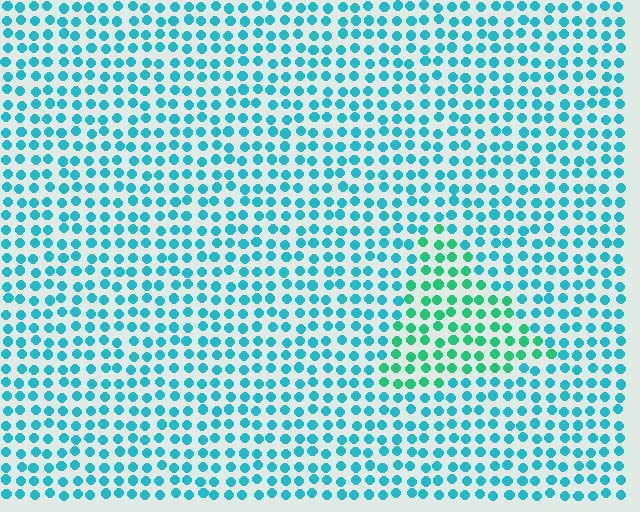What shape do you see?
I see a triangle.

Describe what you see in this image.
The image is filled with small cyan elements in a uniform arrangement. A triangle-shaped region is visible where the elements are tinted to a slightly different hue, forming a subtle color boundary.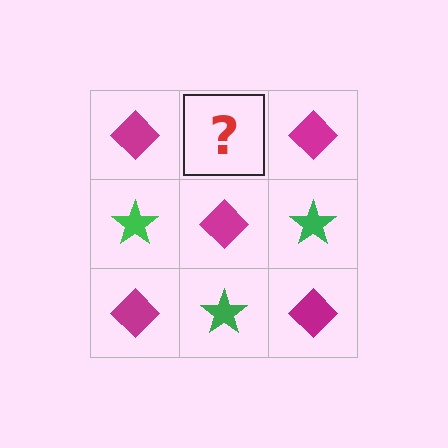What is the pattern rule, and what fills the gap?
The rule is that it alternates magenta diamond and green star in a checkerboard pattern. The gap should be filled with a green star.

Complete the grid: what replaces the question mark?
The question mark should be replaced with a green star.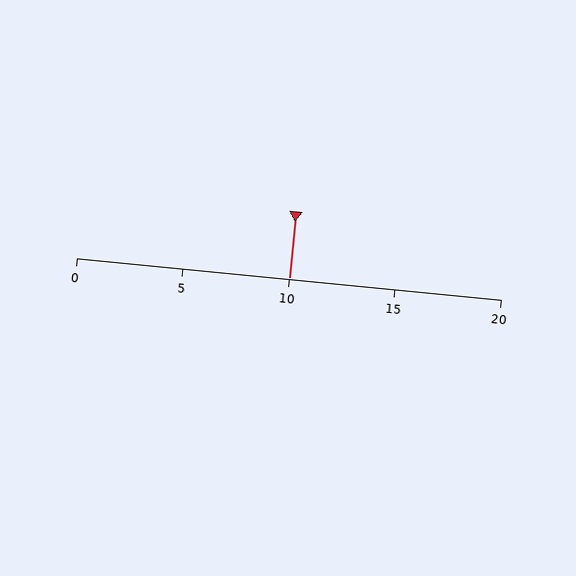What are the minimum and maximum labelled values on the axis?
The axis runs from 0 to 20.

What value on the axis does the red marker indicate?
The marker indicates approximately 10.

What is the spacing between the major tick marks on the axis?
The major ticks are spaced 5 apart.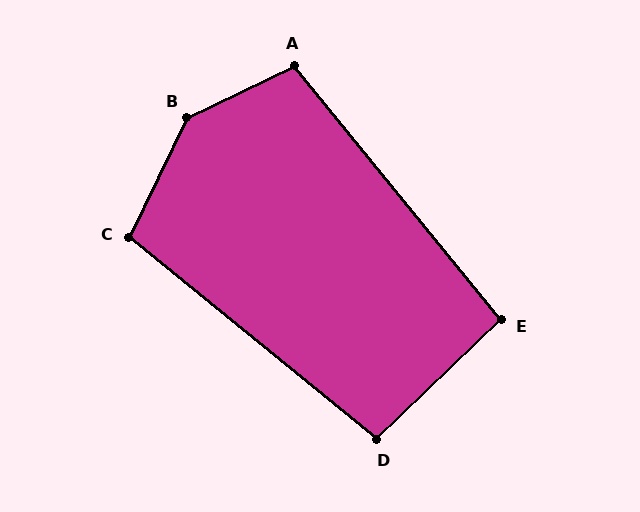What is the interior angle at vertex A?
Approximately 103 degrees (obtuse).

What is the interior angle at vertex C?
Approximately 103 degrees (obtuse).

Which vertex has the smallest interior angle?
E, at approximately 95 degrees.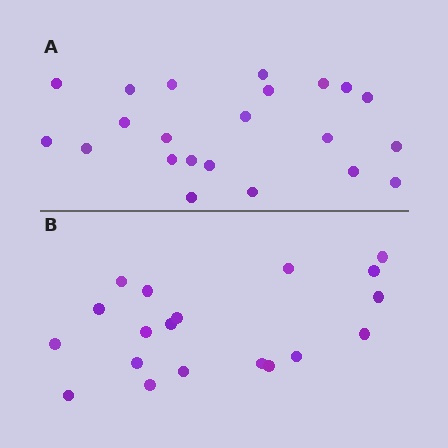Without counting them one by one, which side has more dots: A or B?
Region A (the top region) has more dots.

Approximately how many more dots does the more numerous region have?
Region A has just a few more — roughly 2 or 3 more dots than region B.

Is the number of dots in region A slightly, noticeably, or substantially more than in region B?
Region A has only slightly more — the two regions are fairly close. The ratio is roughly 1.2 to 1.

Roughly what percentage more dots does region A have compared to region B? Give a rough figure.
About 15% more.